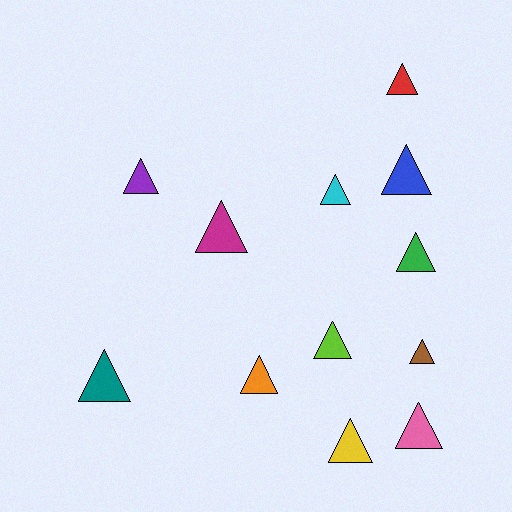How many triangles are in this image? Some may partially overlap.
There are 12 triangles.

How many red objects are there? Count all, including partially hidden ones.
There is 1 red object.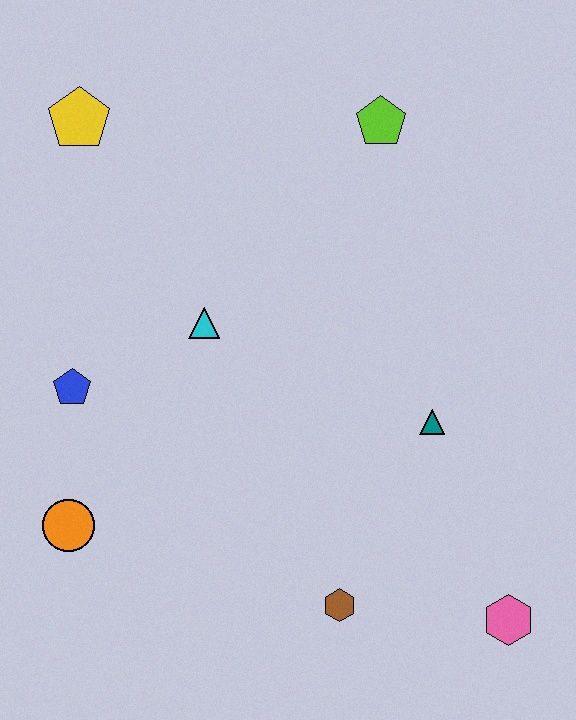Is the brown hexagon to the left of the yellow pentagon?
No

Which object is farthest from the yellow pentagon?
The pink hexagon is farthest from the yellow pentagon.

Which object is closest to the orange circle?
The blue pentagon is closest to the orange circle.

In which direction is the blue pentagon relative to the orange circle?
The blue pentagon is above the orange circle.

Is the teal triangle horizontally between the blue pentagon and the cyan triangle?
No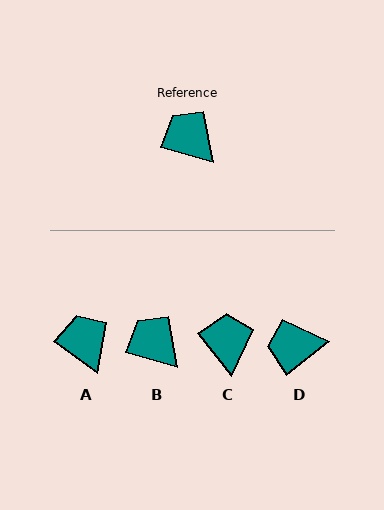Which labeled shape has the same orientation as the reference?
B.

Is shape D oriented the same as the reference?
No, it is off by about 55 degrees.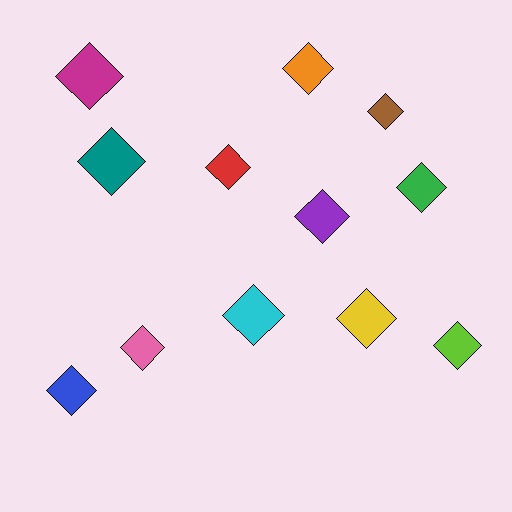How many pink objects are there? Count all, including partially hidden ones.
There is 1 pink object.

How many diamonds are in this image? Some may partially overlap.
There are 12 diamonds.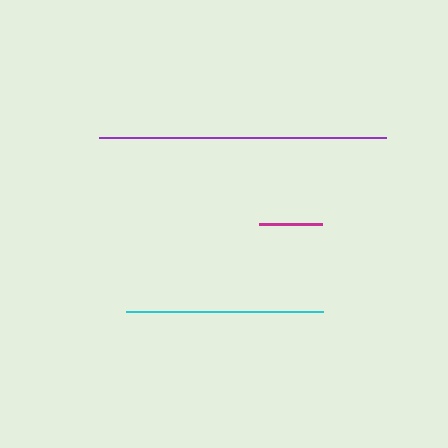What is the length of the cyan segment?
The cyan segment is approximately 197 pixels long.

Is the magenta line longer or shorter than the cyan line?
The cyan line is longer than the magenta line.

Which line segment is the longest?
The purple line is the longest at approximately 288 pixels.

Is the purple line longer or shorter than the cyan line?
The purple line is longer than the cyan line.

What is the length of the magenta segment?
The magenta segment is approximately 63 pixels long.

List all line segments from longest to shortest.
From longest to shortest: purple, cyan, magenta.